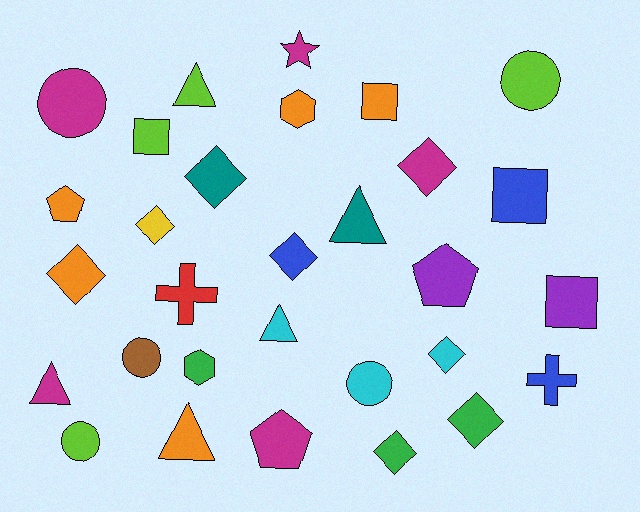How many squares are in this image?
There are 4 squares.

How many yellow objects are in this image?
There is 1 yellow object.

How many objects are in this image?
There are 30 objects.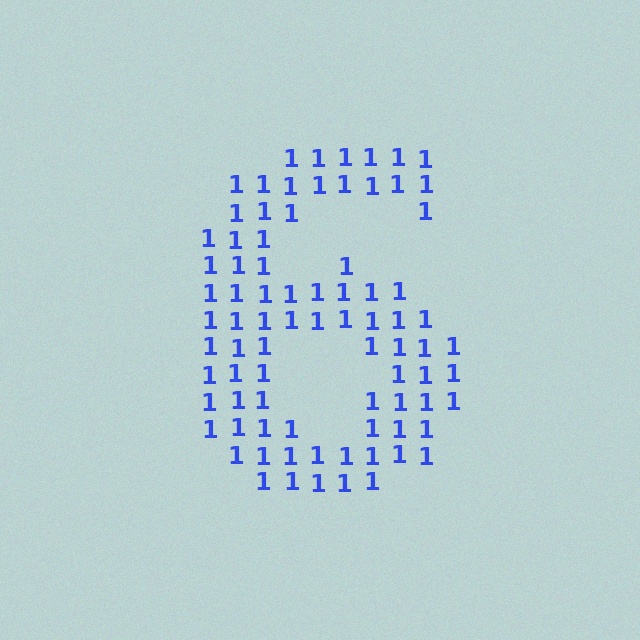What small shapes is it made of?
It is made of small digit 1's.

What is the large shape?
The large shape is the digit 6.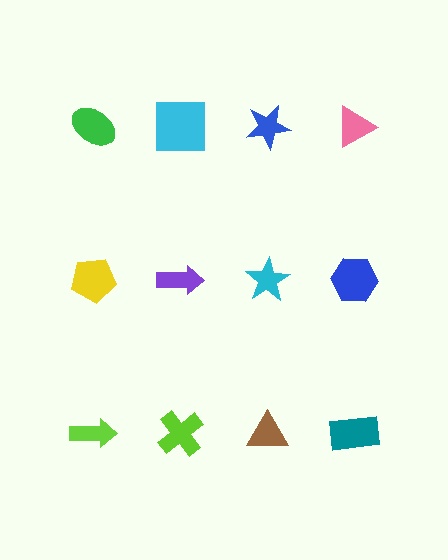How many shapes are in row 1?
4 shapes.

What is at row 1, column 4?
A pink triangle.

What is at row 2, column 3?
A cyan star.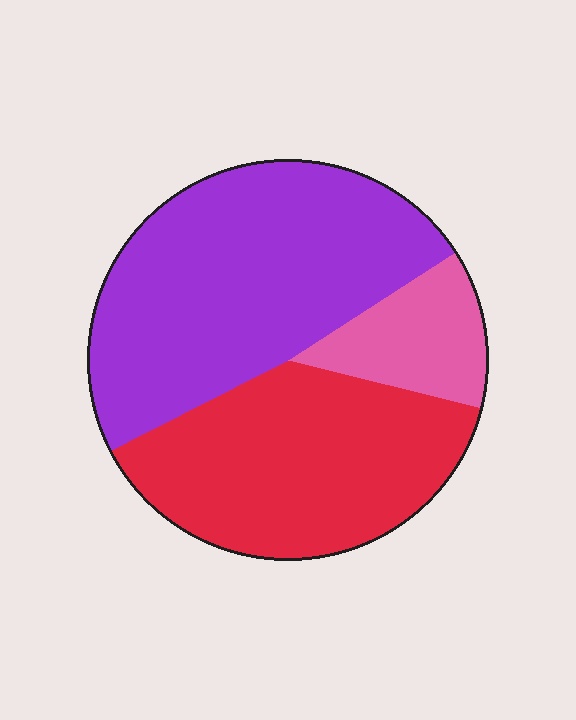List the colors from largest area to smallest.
From largest to smallest: purple, red, pink.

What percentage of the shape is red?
Red takes up between a third and a half of the shape.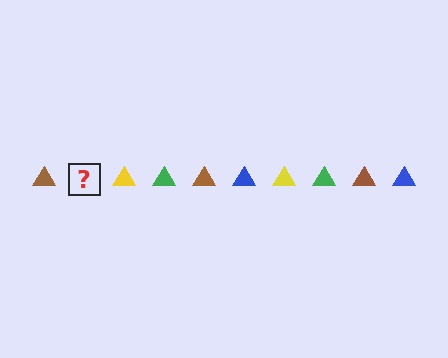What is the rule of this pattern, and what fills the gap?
The rule is that the pattern cycles through brown, blue, yellow, green triangles. The gap should be filled with a blue triangle.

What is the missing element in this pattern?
The missing element is a blue triangle.